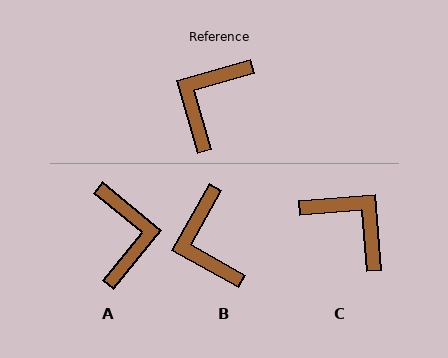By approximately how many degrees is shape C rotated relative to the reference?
Approximately 101 degrees clockwise.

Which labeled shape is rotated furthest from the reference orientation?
A, about 145 degrees away.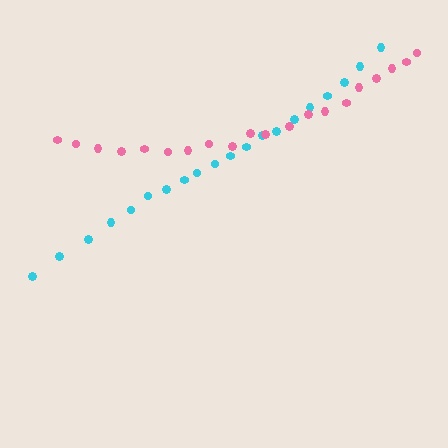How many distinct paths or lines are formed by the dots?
There are 2 distinct paths.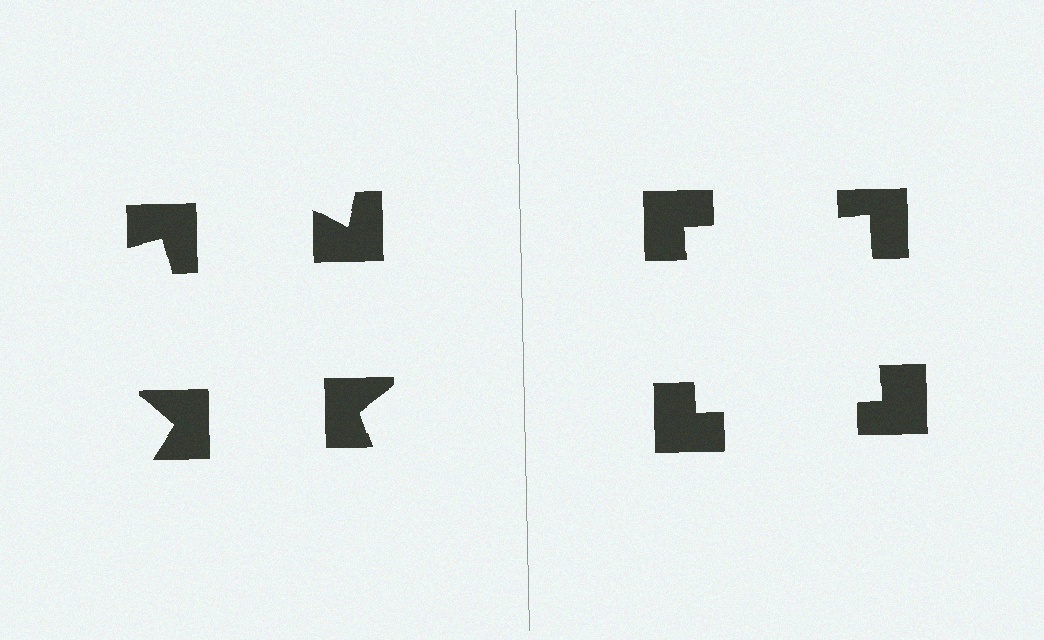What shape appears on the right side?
An illusory square.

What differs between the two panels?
The notched squares are positioned identically on both sides; only the wedge orientations differ. On the right they align to a square; on the left they are misaligned.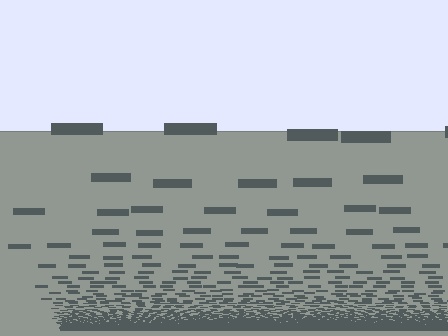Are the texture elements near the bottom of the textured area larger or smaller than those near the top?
Smaller. The gradient is inverted — elements near the bottom are smaller and denser.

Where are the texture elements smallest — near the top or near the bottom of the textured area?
Near the bottom.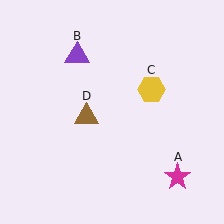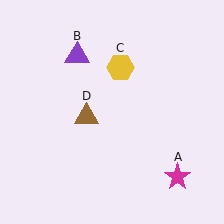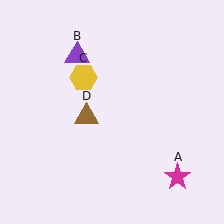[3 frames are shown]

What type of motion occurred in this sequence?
The yellow hexagon (object C) rotated counterclockwise around the center of the scene.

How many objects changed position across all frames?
1 object changed position: yellow hexagon (object C).